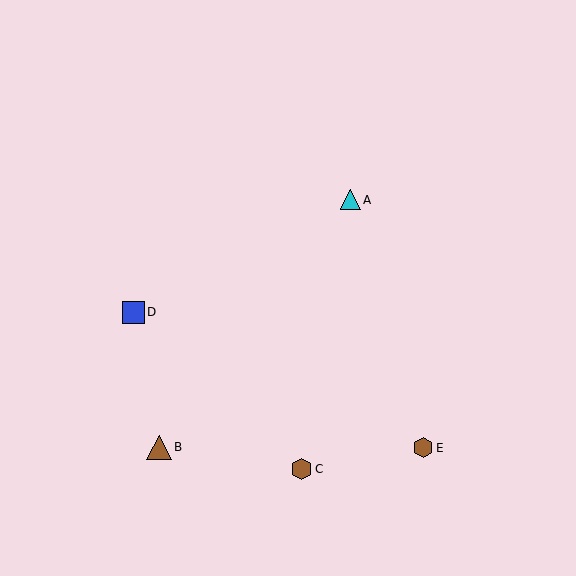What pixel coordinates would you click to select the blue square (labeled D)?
Click at (133, 312) to select the blue square D.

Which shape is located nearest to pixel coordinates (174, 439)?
The brown triangle (labeled B) at (159, 447) is nearest to that location.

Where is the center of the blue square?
The center of the blue square is at (133, 312).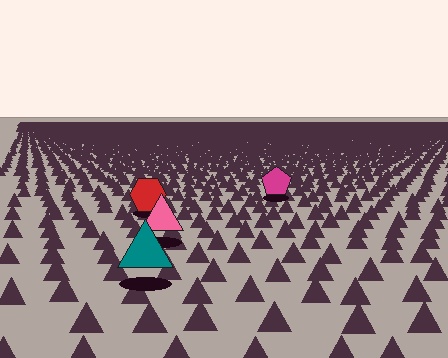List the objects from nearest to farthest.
From nearest to farthest: the teal triangle, the pink triangle, the red hexagon, the magenta pentagon.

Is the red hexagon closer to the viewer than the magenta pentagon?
Yes. The red hexagon is closer — you can tell from the texture gradient: the ground texture is coarser near it.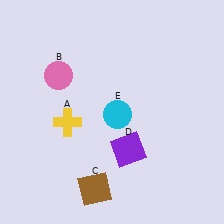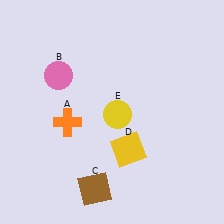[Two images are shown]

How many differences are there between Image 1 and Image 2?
There are 3 differences between the two images.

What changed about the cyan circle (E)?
In Image 1, E is cyan. In Image 2, it changed to yellow.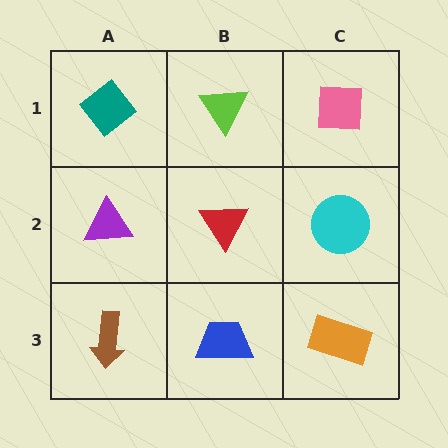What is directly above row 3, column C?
A cyan circle.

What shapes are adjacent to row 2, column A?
A teal diamond (row 1, column A), a brown arrow (row 3, column A), a red triangle (row 2, column B).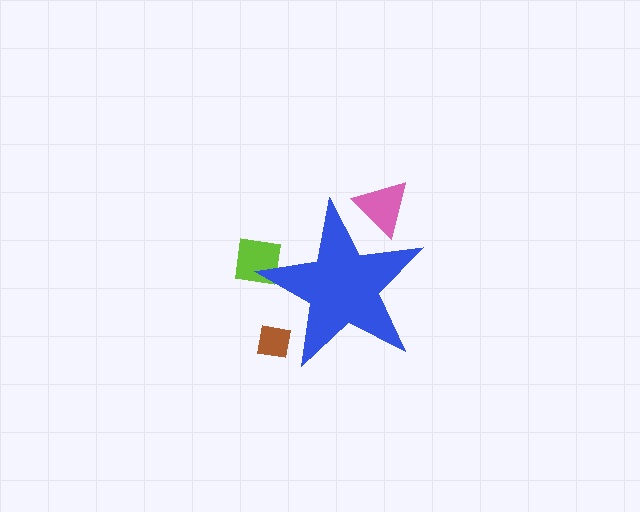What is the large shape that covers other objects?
A blue star.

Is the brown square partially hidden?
Yes, the brown square is partially hidden behind the blue star.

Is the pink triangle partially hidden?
Yes, the pink triangle is partially hidden behind the blue star.